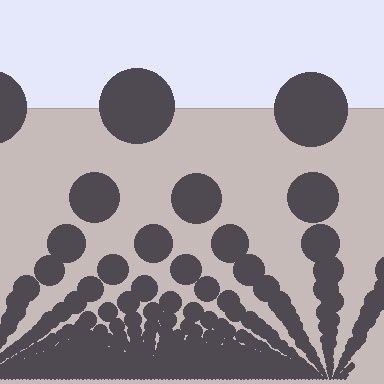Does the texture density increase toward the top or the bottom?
Density increases toward the bottom.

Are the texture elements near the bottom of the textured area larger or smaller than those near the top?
Smaller. The gradient is inverted — elements near the bottom are smaller and denser.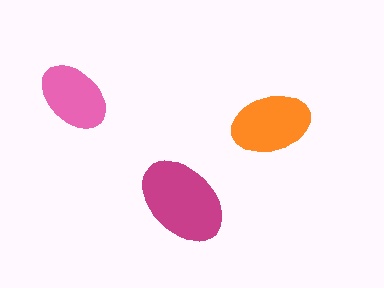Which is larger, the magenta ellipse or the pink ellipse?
The magenta one.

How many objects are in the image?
There are 3 objects in the image.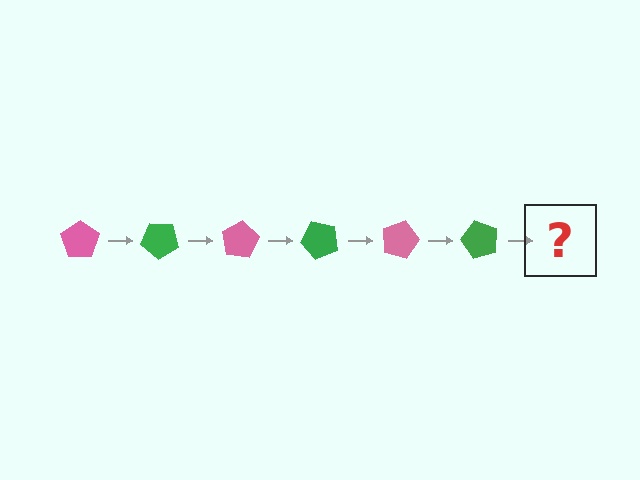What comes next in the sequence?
The next element should be a pink pentagon, rotated 240 degrees from the start.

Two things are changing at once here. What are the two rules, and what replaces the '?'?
The two rules are that it rotates 40 degrees each step and the color cycles through pink and green. The '?' should be a pink pentagon, rotated 240 degrees from the start.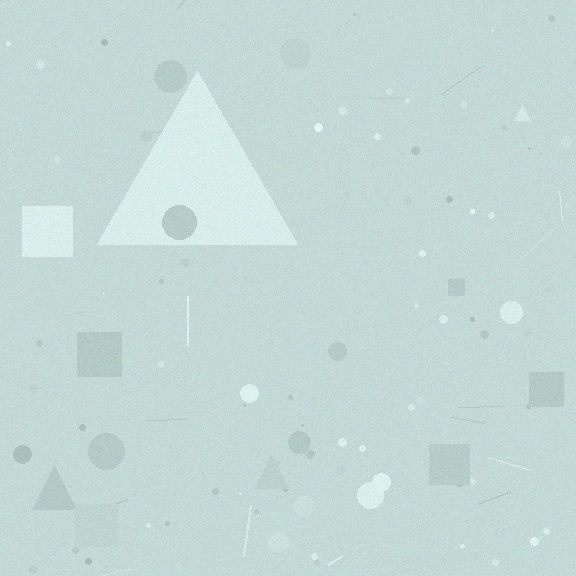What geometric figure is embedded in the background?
A triangle is embedded in the background.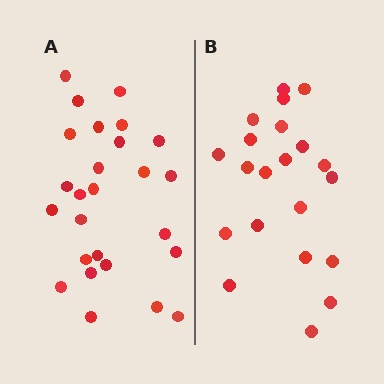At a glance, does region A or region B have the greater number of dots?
Region A (the left region) has more dots.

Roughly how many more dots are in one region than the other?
Region A has about 5 more dots than region B.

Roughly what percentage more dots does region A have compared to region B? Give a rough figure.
About 25% more.